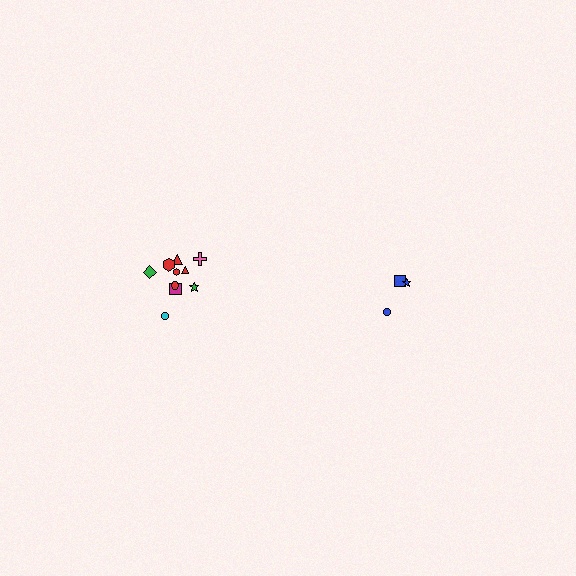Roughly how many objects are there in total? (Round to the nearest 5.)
Roughly 15 objects in total.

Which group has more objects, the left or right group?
The left group.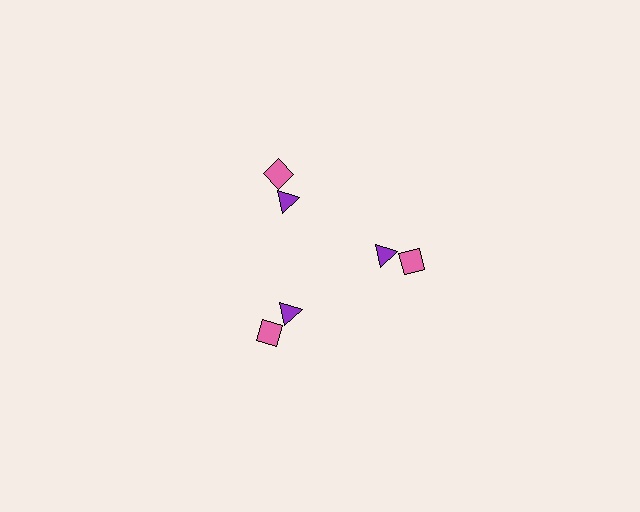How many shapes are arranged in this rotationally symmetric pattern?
There are 6 shapes, arranged in 3 groups of 2.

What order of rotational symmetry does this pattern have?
This pattern has 3-fold rotational symmetry.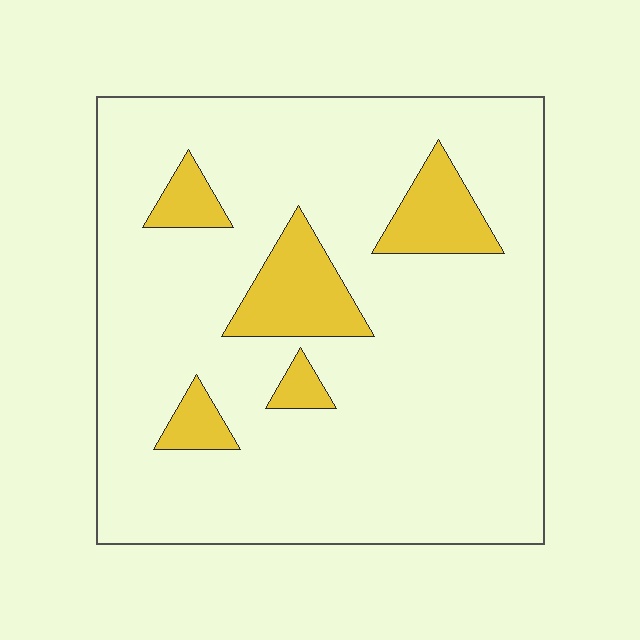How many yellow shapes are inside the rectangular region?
5.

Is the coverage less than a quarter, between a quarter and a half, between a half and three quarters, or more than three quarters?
Less than a quarter.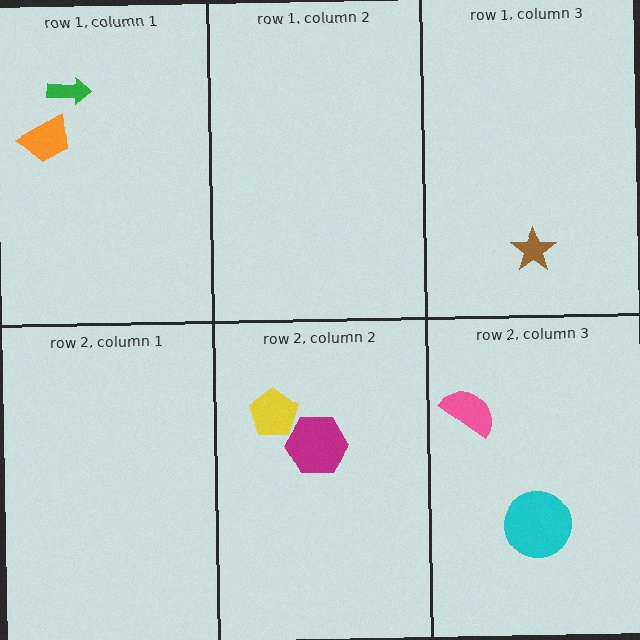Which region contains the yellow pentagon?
The row 2, column 2 region.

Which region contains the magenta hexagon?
The row 2, column 2 region.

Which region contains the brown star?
The row 1, column 3 region.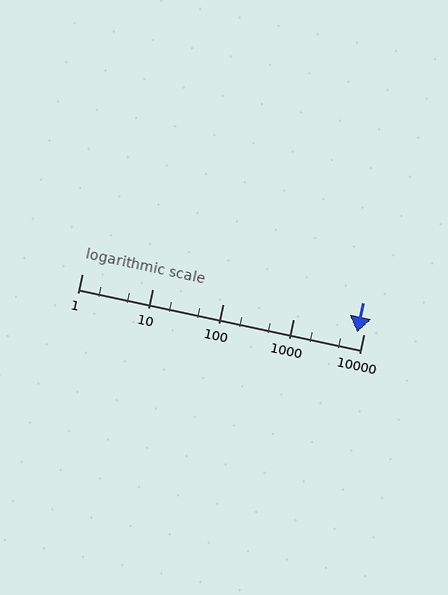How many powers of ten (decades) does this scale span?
The scale spans 4 decades, from 1 to 10000.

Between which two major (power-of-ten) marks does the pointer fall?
The pointer is between 1000 and 10000.